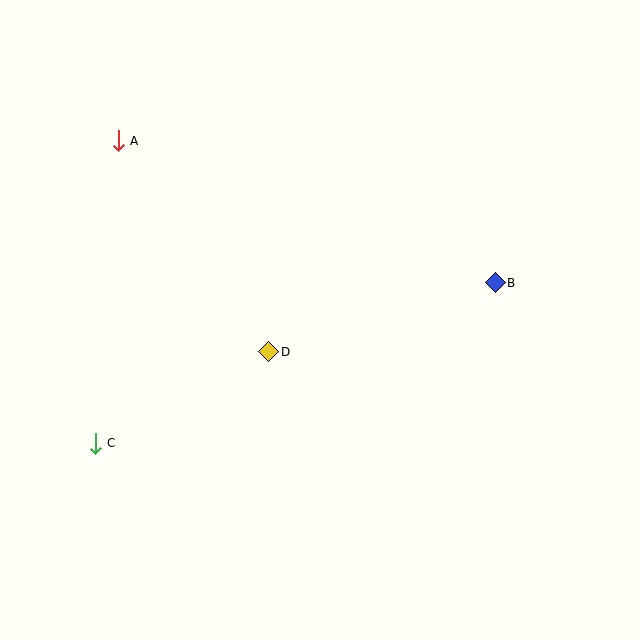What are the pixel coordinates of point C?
Point C is at (95, 443).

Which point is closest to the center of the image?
Point D at (269, 352) is closest to the center.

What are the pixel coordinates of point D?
Point D is at (269, 352).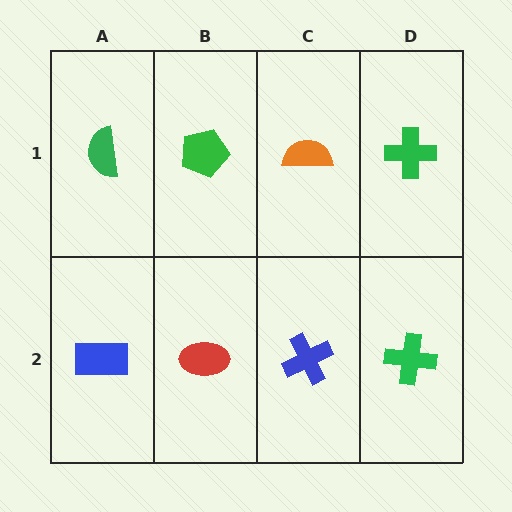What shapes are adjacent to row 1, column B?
A red ellipse (row 2, column B), a green semicircle (row 1, column A), an orange semicircle (row 1, column C).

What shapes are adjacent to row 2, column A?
A green semicircle (row 1, column A), a red ellipse (row 2, column B).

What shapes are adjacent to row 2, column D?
A green cross (row 1, column D), a blue cross (row 2, column C).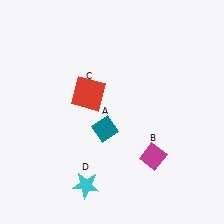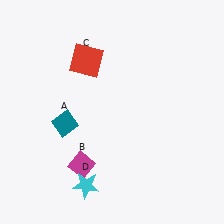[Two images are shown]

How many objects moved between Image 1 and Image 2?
3 objects moved between the two images.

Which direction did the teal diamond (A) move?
The teal diamond (A) moved left.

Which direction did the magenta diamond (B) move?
The magenta diamond (B) moved left.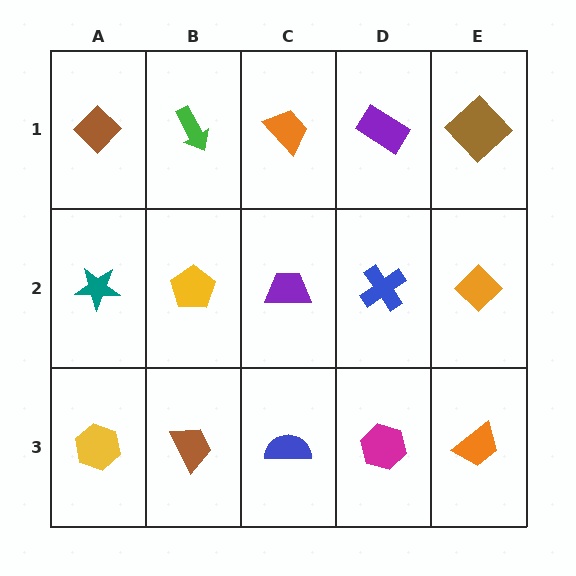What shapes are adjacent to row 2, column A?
A brown diamond (row 1, column A), a yellow hexagon (row 3, column A), a yellow pentagon (row 2, column B).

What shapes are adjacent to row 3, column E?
An orange diamond (row 2, column E), a magenta hexagon (row 3, column D).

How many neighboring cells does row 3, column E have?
2.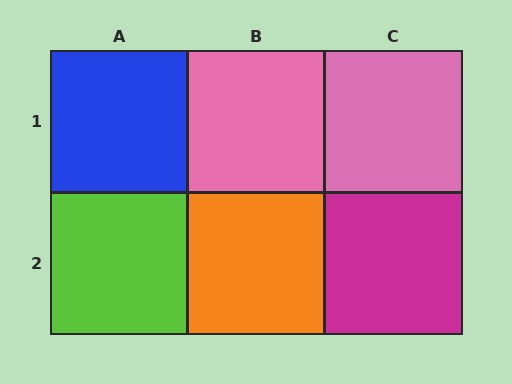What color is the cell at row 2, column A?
Lime.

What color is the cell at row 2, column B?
Orange.